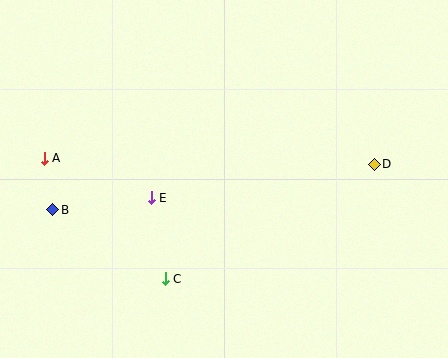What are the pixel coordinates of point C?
Point C is at (165, 279).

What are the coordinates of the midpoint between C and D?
The midpoint between C and D is at (270, 221).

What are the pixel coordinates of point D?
Point D is at (374, 164).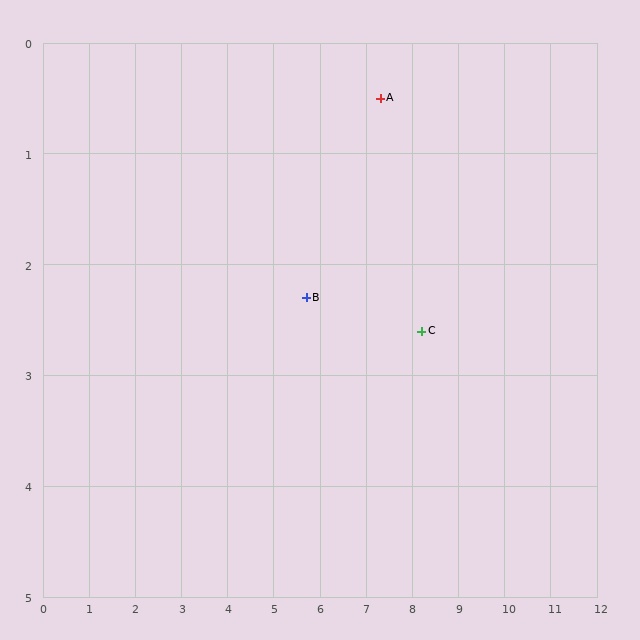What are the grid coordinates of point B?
Point B is at approximately (5.7, 2.3).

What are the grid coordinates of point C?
Point C is at approximately (8.2, 2.6).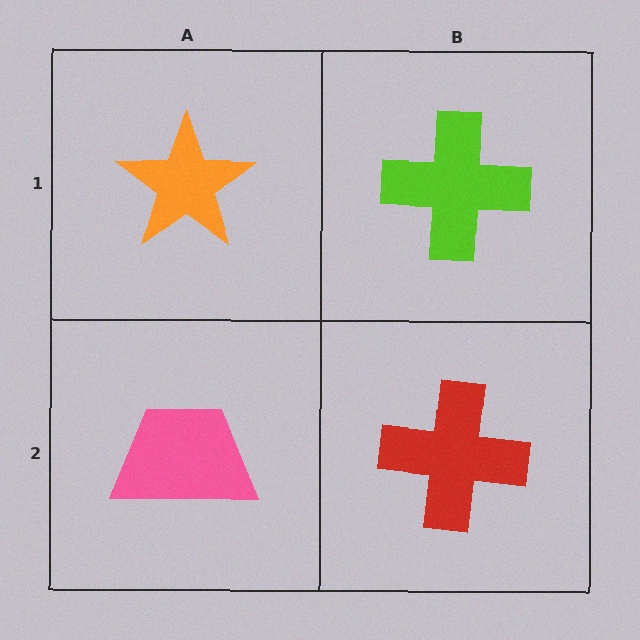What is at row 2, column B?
A red cross.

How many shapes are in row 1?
2 shapes.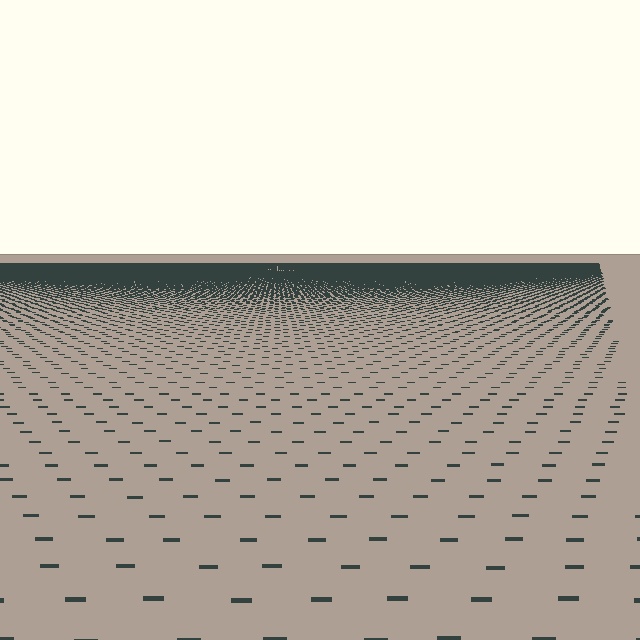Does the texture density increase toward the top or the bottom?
Density increases toward the top.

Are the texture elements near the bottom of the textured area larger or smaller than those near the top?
Larger. Near the bottom, elements are closer to the viewer and appear at a bigger on-screen size.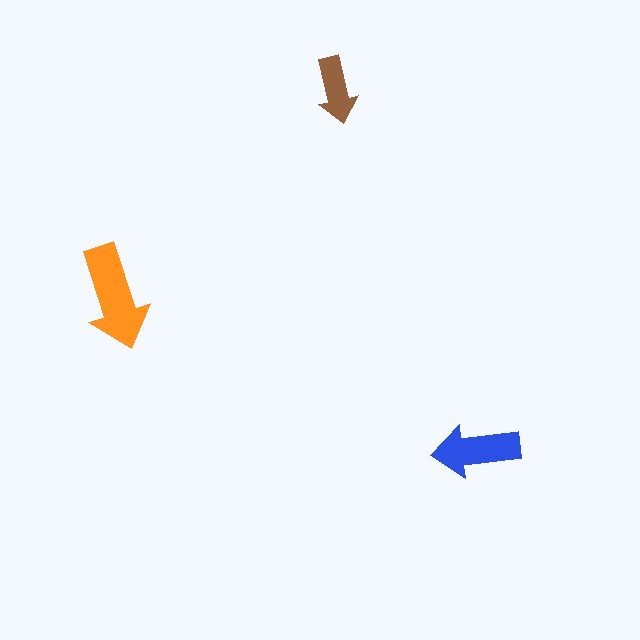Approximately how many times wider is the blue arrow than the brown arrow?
About 1.5 times wider.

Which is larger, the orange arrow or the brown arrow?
The orange one.